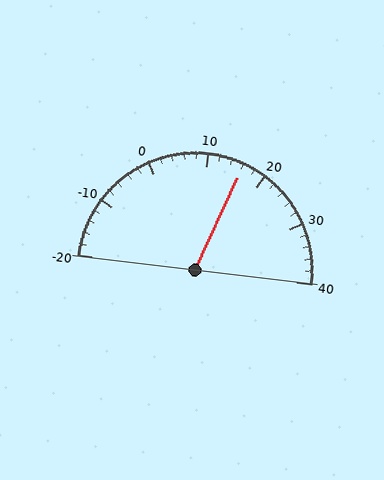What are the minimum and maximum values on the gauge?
The gauge ranges from -20 to 40.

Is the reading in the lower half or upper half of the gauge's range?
The reading is in the upper half of the range (-20 to 40).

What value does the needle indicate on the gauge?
The needle indicates approximately 16.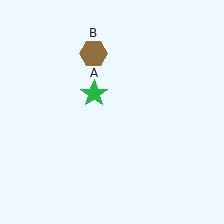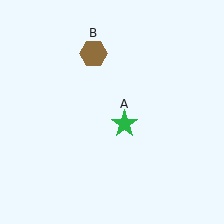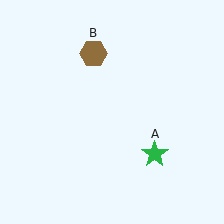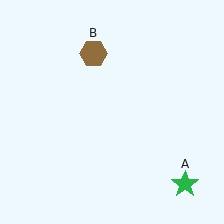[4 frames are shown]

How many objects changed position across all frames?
1 object changed position: green star (object A).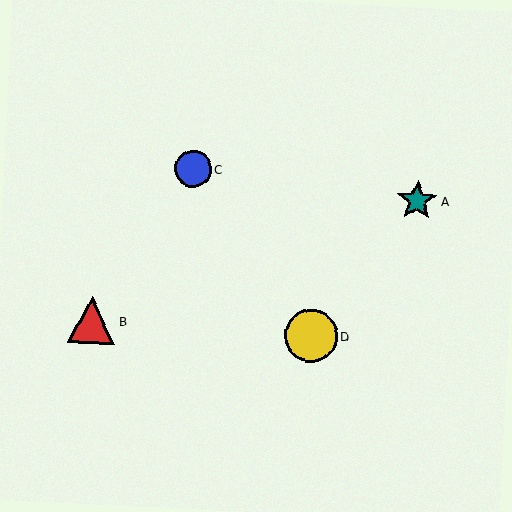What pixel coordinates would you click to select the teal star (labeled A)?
Click at (417, 201) to select the teal star A.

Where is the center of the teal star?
The center of the teal star is at (417, 201).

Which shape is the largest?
The yellow circle (labeled D) is the largest.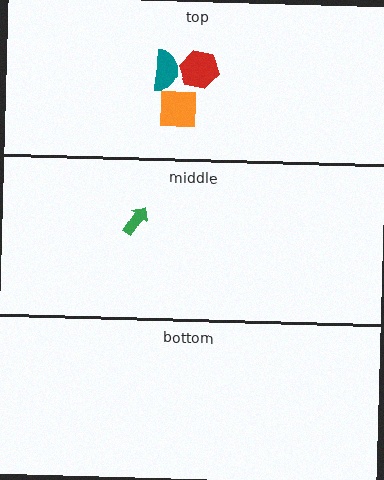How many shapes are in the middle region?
1.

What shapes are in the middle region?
The green arrow.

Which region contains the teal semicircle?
The top region.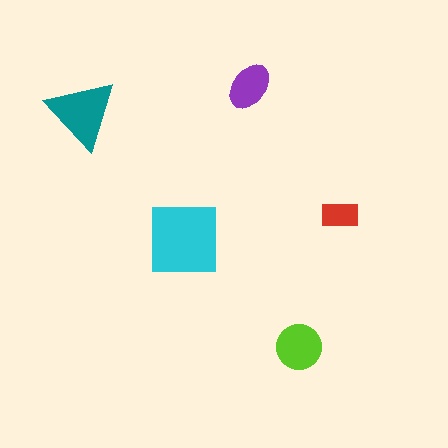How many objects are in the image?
There are 5 objects in the image.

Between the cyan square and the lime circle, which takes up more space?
The cyan square.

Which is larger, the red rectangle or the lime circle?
The lime circle.